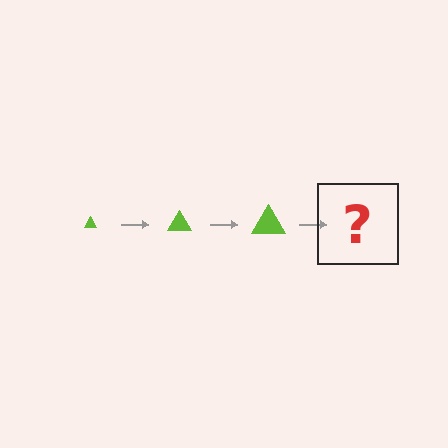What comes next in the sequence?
The next element should be a lime triangle, larger than the previous one.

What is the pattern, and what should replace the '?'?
The pattern is that the triangle gets progressively larger each step. The '?' should be a lime triangle, larger than the previous one.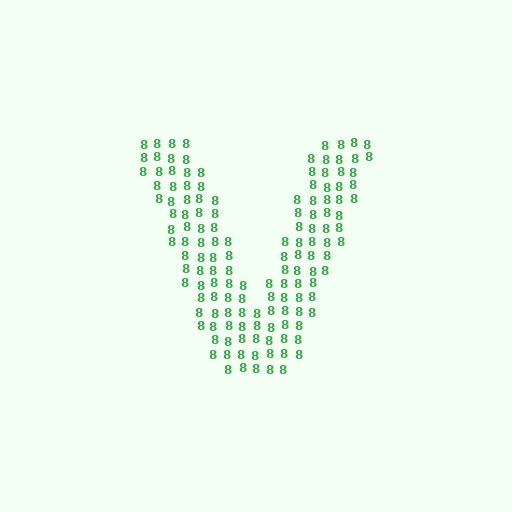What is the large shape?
The large shape is the letter V.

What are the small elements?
The small elements are digit 8's.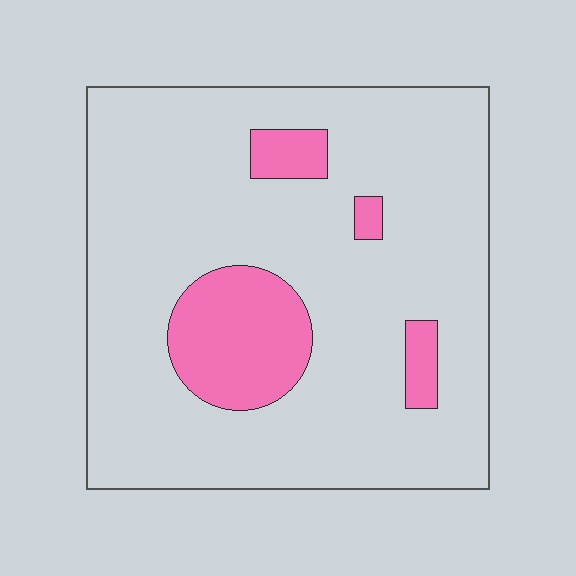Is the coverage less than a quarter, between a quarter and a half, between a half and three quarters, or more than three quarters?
Less than a quarter.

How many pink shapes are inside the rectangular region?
4.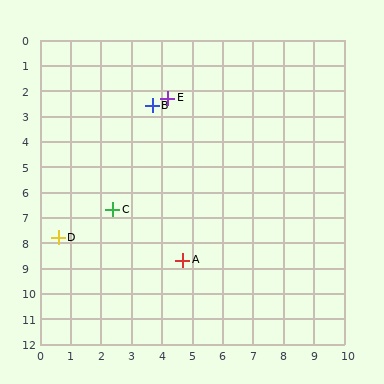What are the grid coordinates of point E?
Point E is at approximately (4.2, 2.3).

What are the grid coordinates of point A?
Point A is at approximately (4.7, 8.7).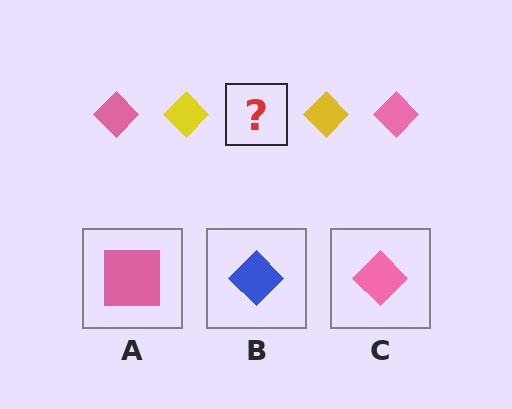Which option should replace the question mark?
Option C.